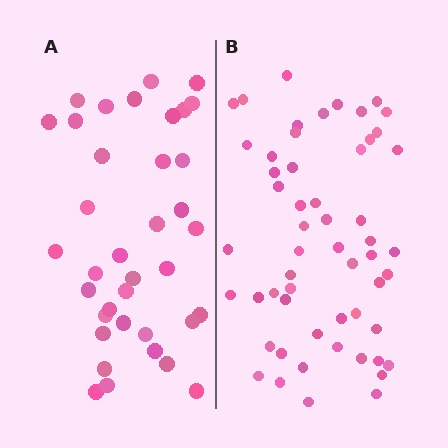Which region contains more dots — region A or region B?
Region B (the right region) has more dots.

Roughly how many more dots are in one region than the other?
Region B has approximately 20 more dots than region A.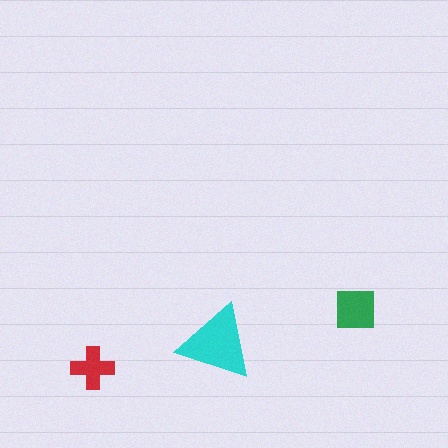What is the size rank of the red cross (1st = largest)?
3rd.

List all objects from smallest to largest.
The red cross, the green square, the cyan triangle.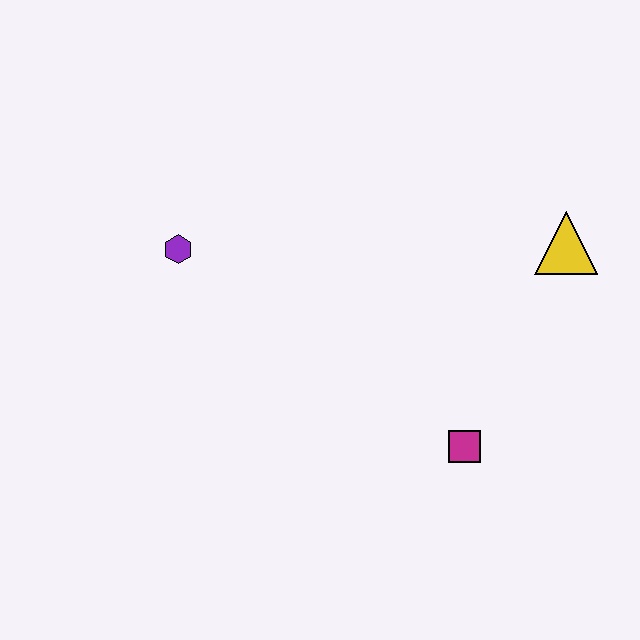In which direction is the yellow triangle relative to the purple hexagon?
The yellow triangle is to the right of the purple hexagon.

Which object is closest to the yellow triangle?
The magenta square is closest to the yellow triangle.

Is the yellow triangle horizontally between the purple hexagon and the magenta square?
No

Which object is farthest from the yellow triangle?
The purple hexagon is farthest from the yellow triangle.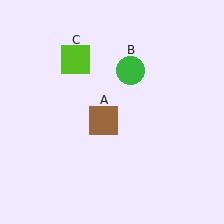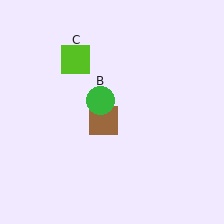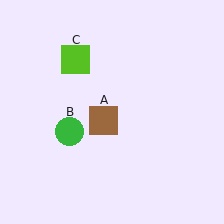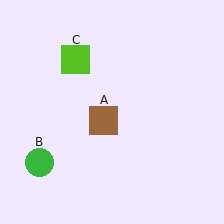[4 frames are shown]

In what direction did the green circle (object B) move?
The green circle (object B) moved down and to the left.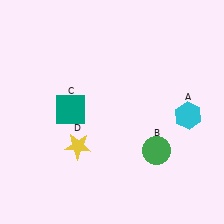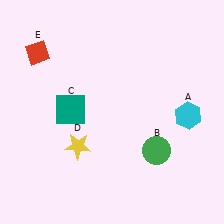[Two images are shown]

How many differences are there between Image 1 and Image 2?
There is 1 difference between the two images.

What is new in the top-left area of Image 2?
A red diamond (E) was added in the top-left area of Image 2.